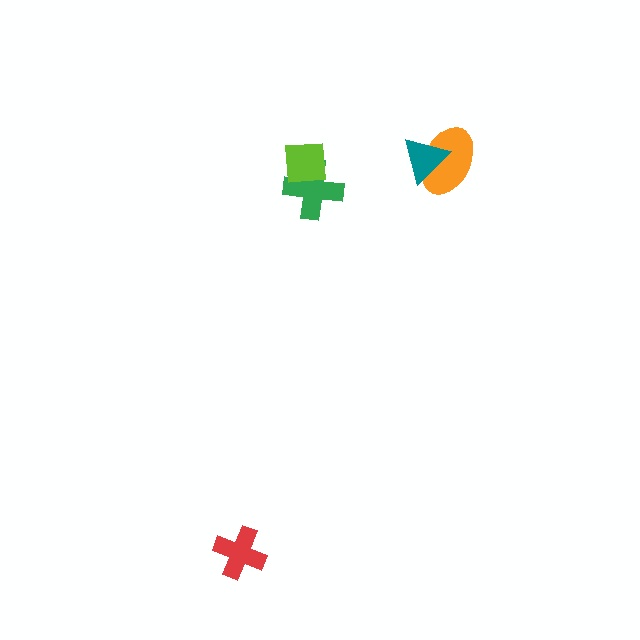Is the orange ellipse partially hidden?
Yes, it is partially covered by another shape.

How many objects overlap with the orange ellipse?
1 object overlaps with the orange ellipse.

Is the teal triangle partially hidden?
No, no other shape covers it.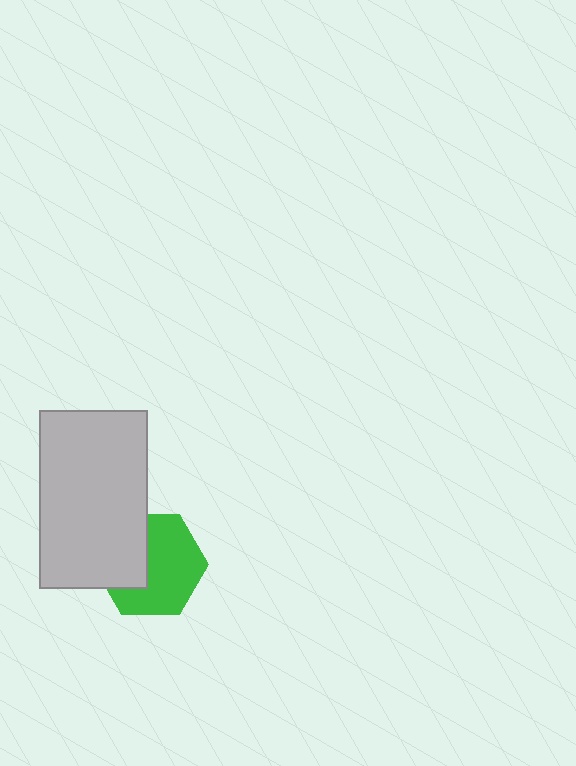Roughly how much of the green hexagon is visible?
About half of it is visible (roughly 63%).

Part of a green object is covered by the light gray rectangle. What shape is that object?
It is a hexagon.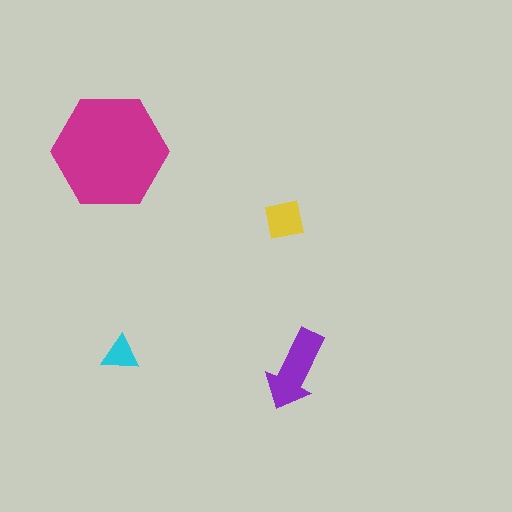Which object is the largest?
The magenta hexagon.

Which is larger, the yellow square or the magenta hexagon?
The magenta hexagon.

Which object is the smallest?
The cyan triangle.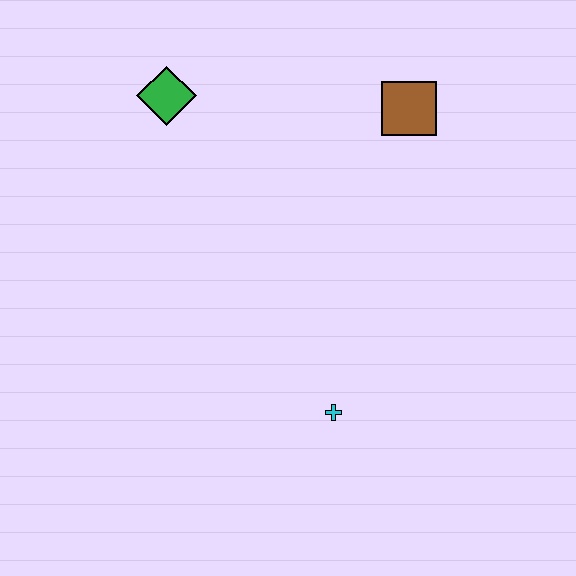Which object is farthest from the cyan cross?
The green diamond is farthest from the cyan cross.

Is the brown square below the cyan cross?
No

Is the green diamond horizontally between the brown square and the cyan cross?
No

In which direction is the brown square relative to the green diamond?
The brown square is to the right of the green diamond.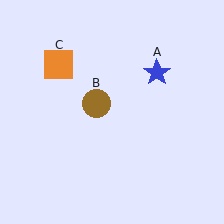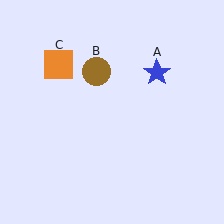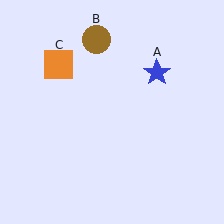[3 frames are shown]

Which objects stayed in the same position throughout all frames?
Blue star (object A) and orange square (object C) remained stationary.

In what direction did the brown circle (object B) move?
The brown circle (object B) moved up.